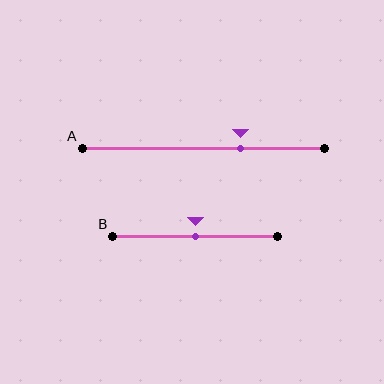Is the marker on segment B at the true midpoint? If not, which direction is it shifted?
Yes, the marker on segment B is at the true midpoint.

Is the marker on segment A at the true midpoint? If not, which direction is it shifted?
No, the marker on segment A is shifted to the right by about 16% of the segment length.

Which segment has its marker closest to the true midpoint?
Segment B has its marker closest to the true midpoint.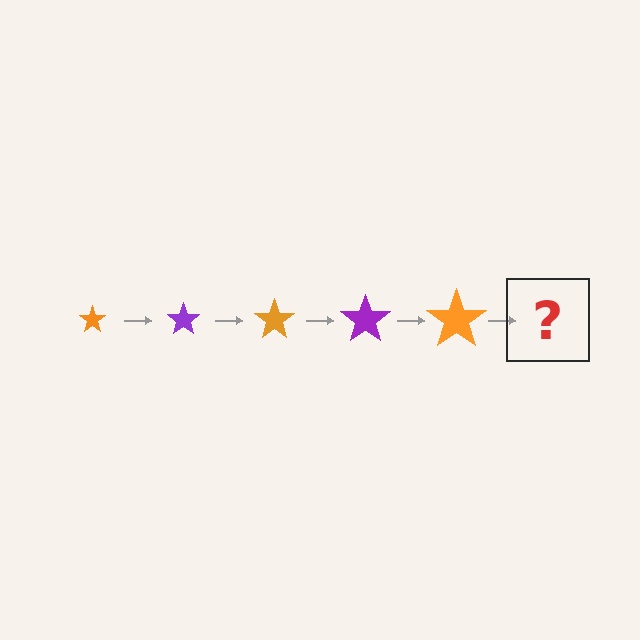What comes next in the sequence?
The next element should be a purple star, larger than the previous one.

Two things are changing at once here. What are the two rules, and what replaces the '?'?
The two rules are that the star grows larger each step and the color cycles through orange and purple. The '?' should be a purple star, larger than the previous one.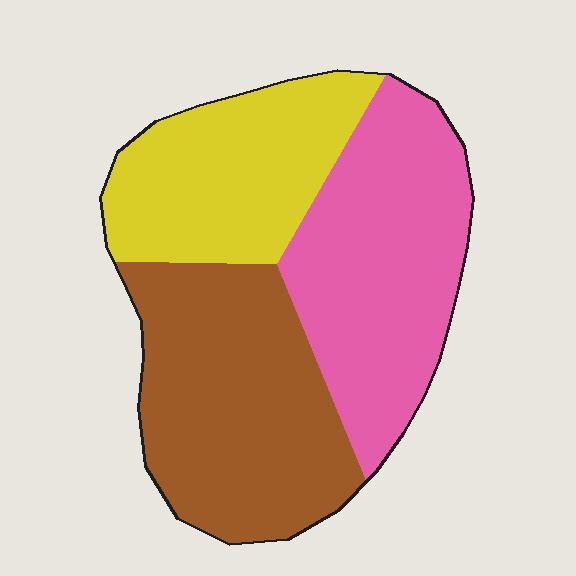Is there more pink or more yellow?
Pink.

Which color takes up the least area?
Yellow, at roughly 25%.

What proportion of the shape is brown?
Brown covers roughly 35% of the shape.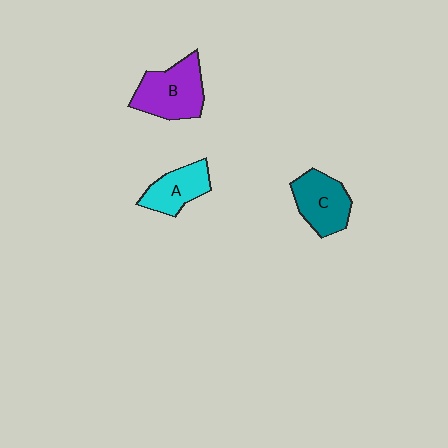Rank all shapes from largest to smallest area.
From largest to smallest: B (purple), C (teal), A (cyan).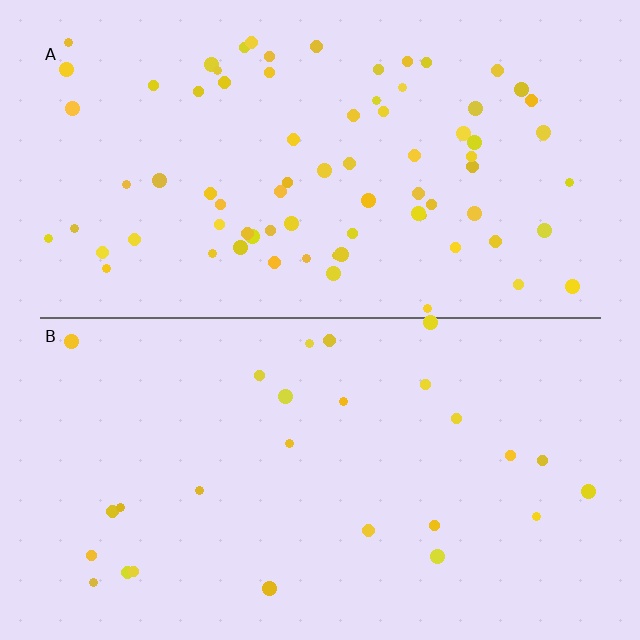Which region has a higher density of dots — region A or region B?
A (the top).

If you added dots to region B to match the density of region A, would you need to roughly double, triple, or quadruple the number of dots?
Approximately triple.